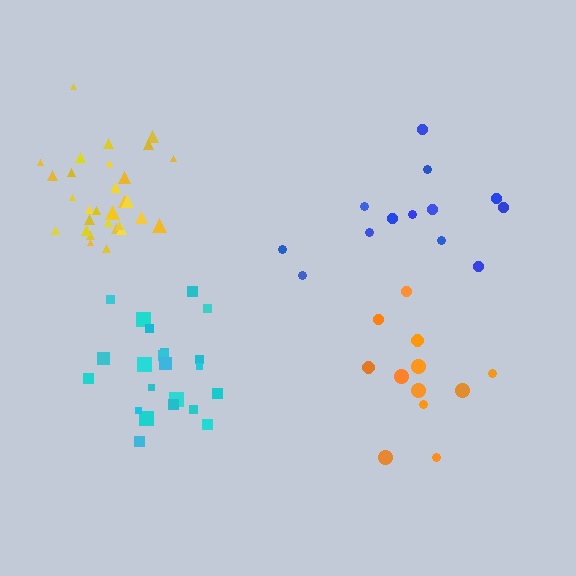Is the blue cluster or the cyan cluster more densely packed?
Cyan.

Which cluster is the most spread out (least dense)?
Blue.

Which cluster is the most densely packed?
Yellow.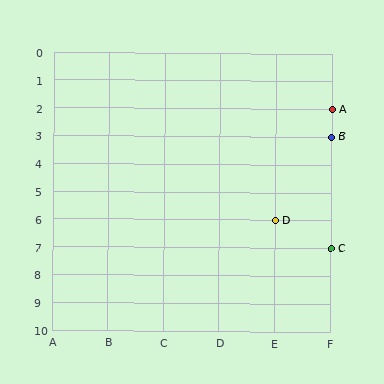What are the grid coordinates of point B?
Point B is at grid coordinates (F, 3).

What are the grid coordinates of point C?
Point C is at grid coordinates (F, 7).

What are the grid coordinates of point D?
Point D is at grid coordinates (E, 6).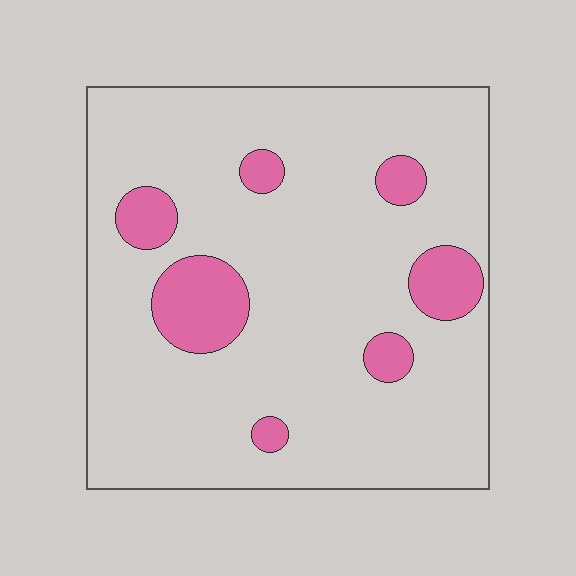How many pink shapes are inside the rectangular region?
7.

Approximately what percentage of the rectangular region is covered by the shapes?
Approximately 15%.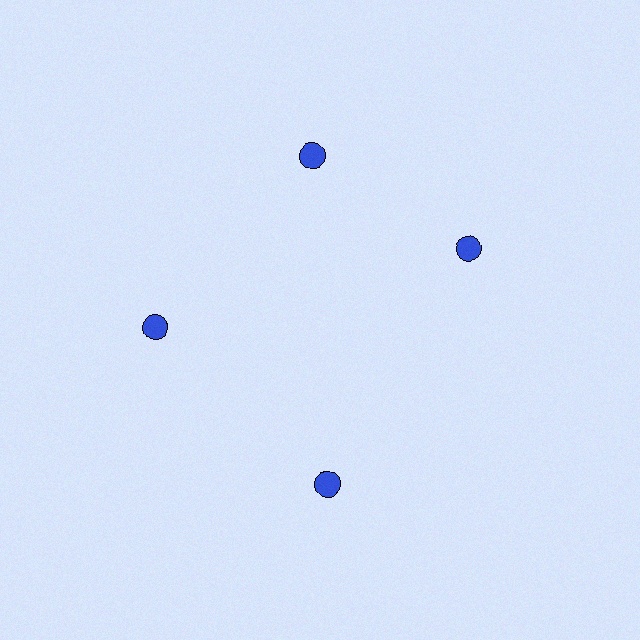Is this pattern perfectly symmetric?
No. The 4 blue circles are arranged in a ring, but one element near the 3 o'clock position is rotated out of alignment along the ring, breaking the 4-fold rotational symmetry.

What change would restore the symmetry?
The symmetry would be restored by rotating it back into even spacing with its neighbors so that all 4 circles sit at equal angles and equal distance from the center.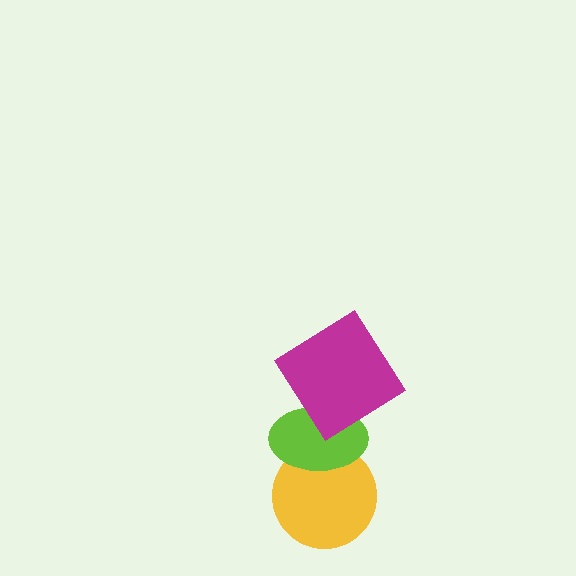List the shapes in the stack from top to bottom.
From top to bottom: the magenta diamond, the lime ellipse, the yellow circle.